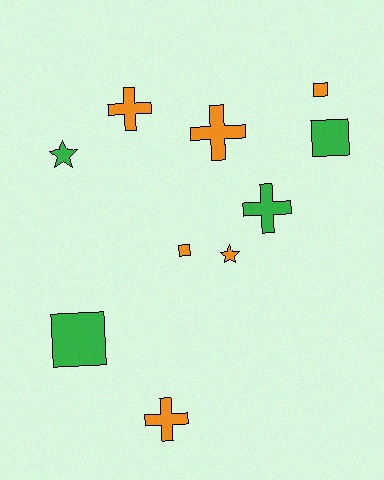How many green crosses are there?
There is 1 green cross.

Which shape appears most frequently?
Cross, with 4 objects.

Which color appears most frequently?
Orange, with 6 objects.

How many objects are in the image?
There are 10 objects.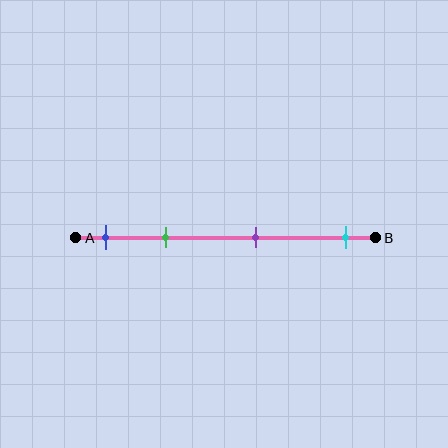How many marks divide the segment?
There are 4 marks dividing the segment.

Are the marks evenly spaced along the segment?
No, the marks are not evenly spaced.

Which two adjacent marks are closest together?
The blue and green marks are the closest adjacent pair.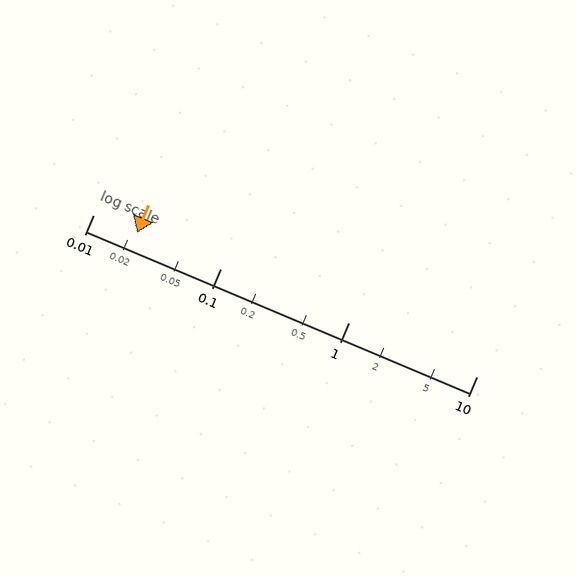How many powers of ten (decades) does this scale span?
The scale spans 3 decades, from 0.01 to 10.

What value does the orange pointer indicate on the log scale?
The pointer indicates approximately 0.022.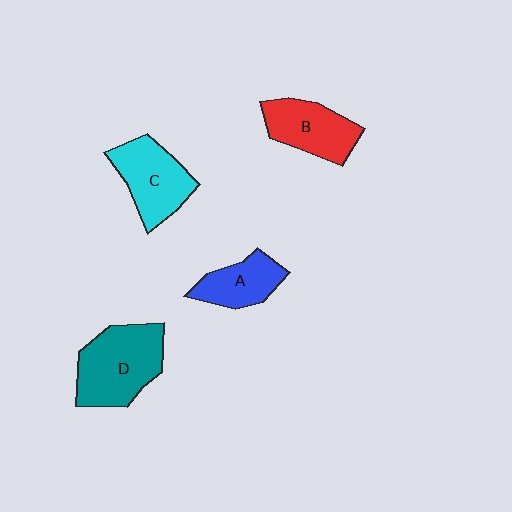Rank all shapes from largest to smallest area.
From largest to smallest: D (teal), C (cyan), B (red), A (blue).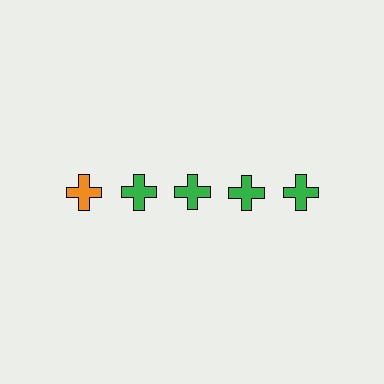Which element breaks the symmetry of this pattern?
The orange cross in the top row, leftmost column breaks the symmetry. All other shapes are green crosses.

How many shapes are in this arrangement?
There are 5 shapes arranged in a grid pattern.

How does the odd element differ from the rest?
It has a different color: orange instead of green.